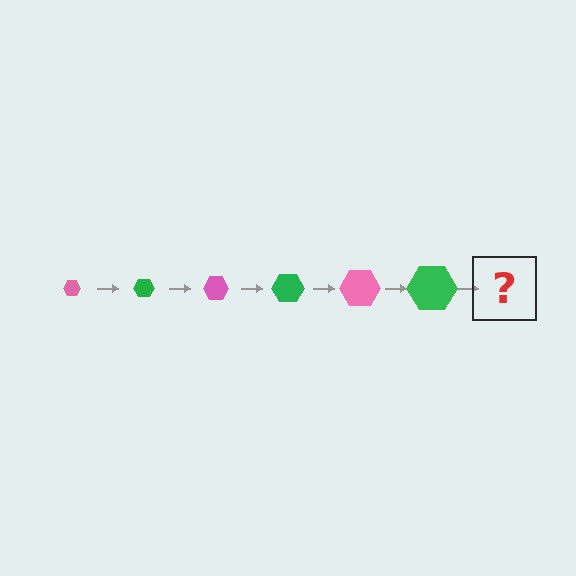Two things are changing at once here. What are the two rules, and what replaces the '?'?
The two rules are that the hexagon grows larger each step and the color cycles through pink and green. The '?' should be a pink hexagon, larger than the previous one.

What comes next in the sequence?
The next element should be a pink hexagon, larger than the previous one.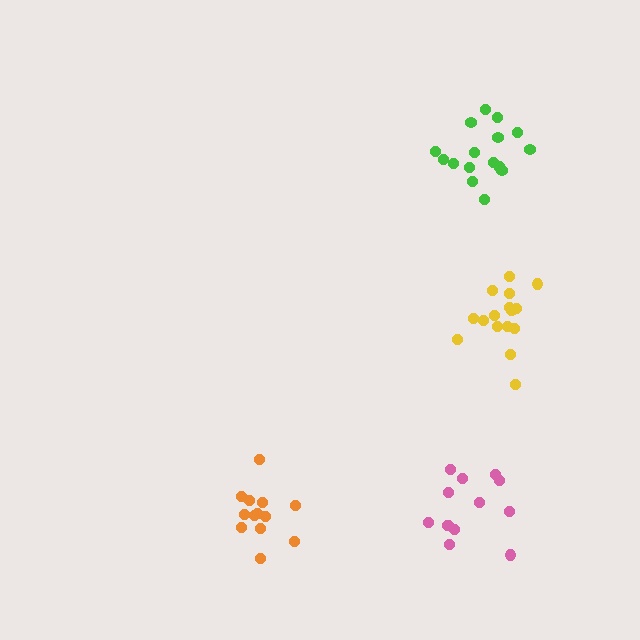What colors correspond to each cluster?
The clusters are colored: yellow, pink, orange, green.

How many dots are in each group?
Group 1: 17 dots, Group 2: 13 dots, Group 3: 13 dots, Group 4: 17 dots (60 total).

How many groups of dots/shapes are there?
There are 4 groups.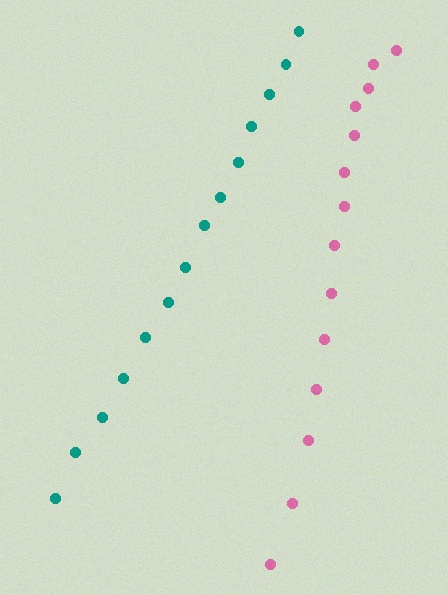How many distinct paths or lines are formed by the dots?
There are 2 distinct paths.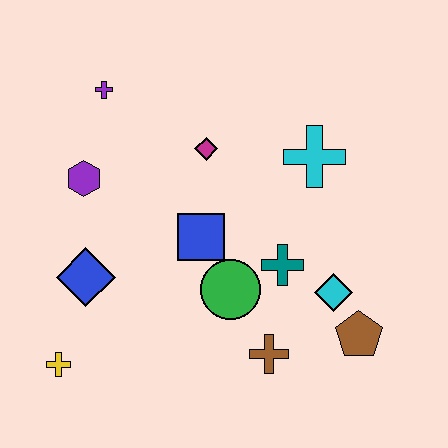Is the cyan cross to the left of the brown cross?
No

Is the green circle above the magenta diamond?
No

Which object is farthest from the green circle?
The purple cross is farthest from the green circle.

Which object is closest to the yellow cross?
The blue diamond is closest to the yellow cross.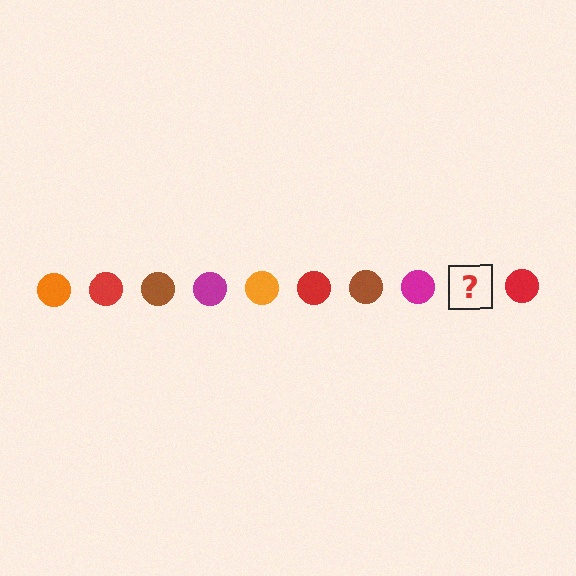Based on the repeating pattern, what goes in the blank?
The blank should be an orange circle.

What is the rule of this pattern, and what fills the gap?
The rule is that the pattern cycles through orange, red, brown, magenta circles. The gap should be filled with an orange circle.